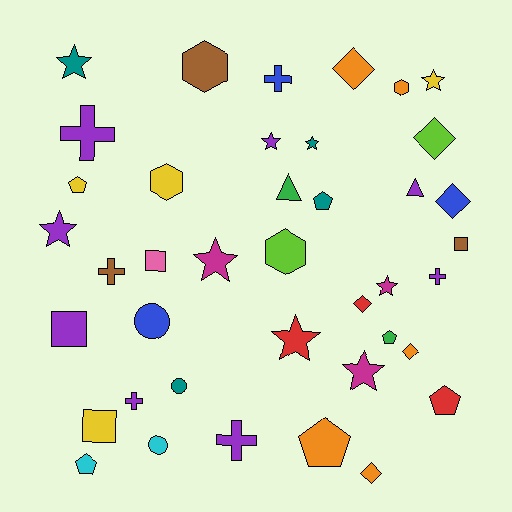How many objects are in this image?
There are 40 objects.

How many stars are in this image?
There are 9 stars.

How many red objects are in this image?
There are 3 red objects.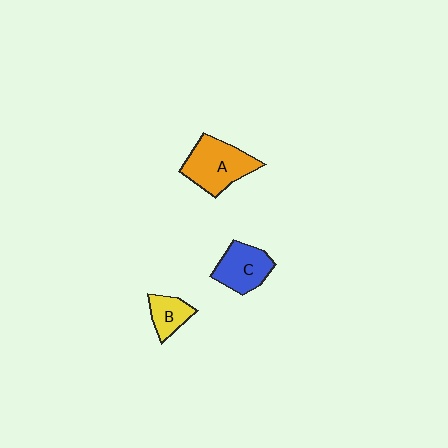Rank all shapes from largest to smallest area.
From largest to smallest: A (orange), C (blue), B (yellow).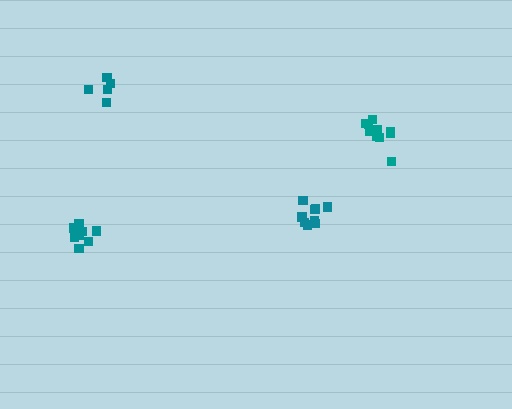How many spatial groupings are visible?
There are 4 spatial groupings.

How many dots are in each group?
Group 1: 10 dots, Group 2: 5 dots, Group 3: 9 dots, Group 4: 9 dots (33 total).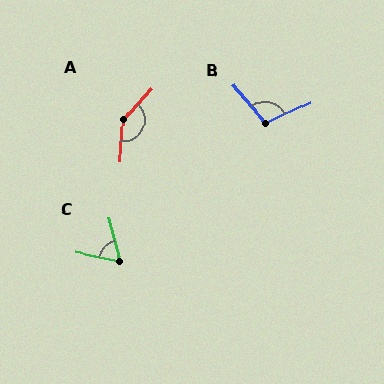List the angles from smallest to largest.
C (63°), B (106°), A (142°).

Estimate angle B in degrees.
Approximately 106 degrees.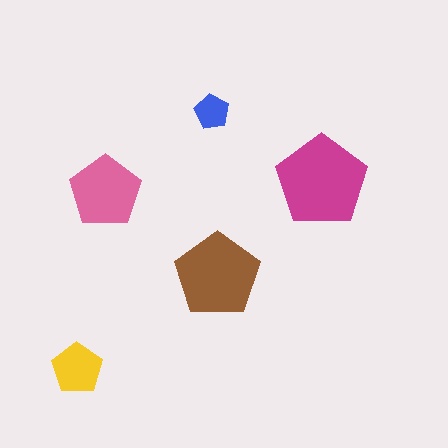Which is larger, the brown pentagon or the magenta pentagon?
The magenta one.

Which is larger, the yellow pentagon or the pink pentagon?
The pink one.